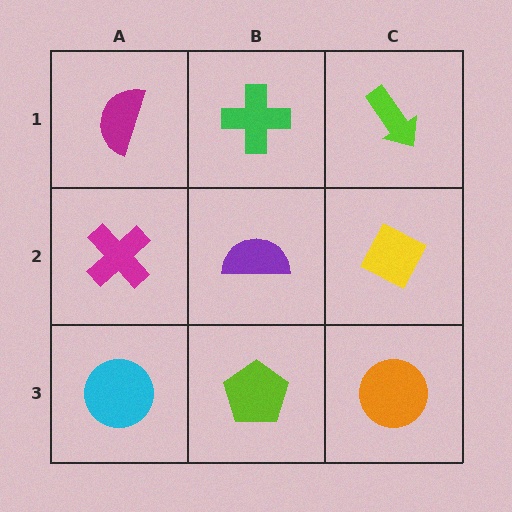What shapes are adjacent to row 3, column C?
A yellow diamond (row 2, column C), a lime pentagon (row 3, column B).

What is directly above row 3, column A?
A magenta cross.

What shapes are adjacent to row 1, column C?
A yellow diamond (row 2, column C), a green cross (row 1, column B).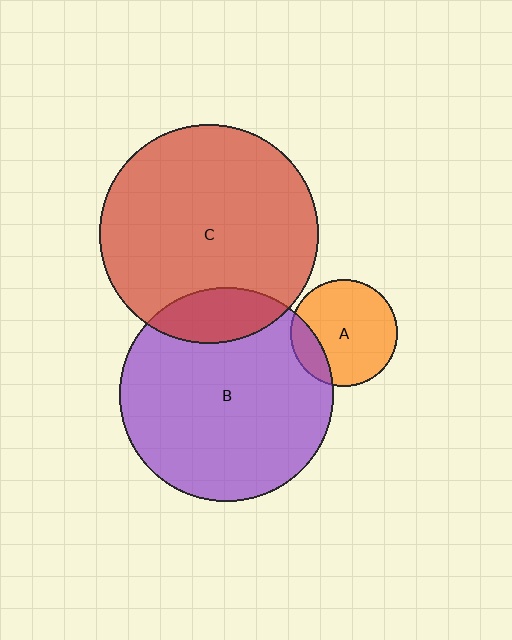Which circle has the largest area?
Circle C (red).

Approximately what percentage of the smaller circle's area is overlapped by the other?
Approximately 20%.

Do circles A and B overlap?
Yes.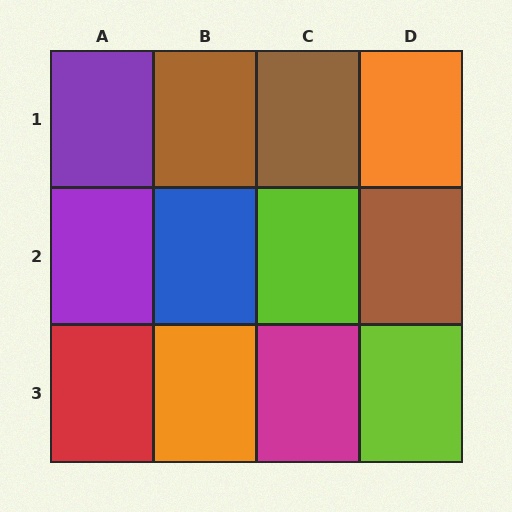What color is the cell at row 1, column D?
Orange.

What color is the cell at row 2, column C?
Lime.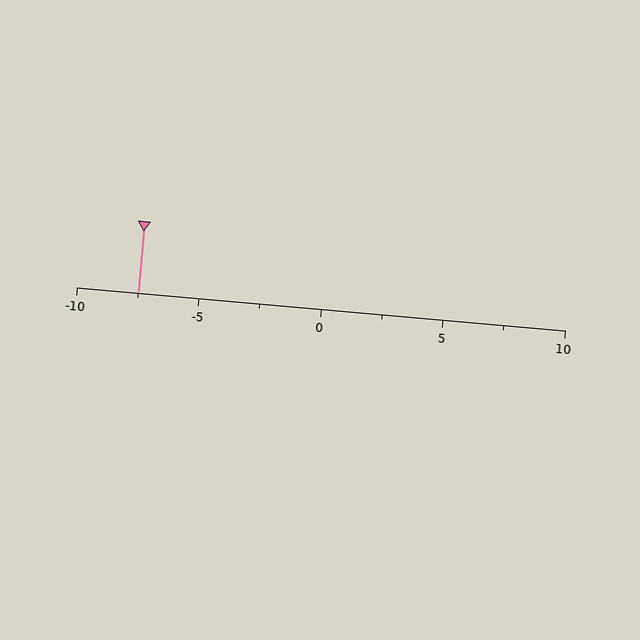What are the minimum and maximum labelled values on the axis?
The axis runs from -10 to 10.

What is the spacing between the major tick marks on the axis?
The major ticks are spaced 5 apart.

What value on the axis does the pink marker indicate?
The marker indicates approximately -7.5.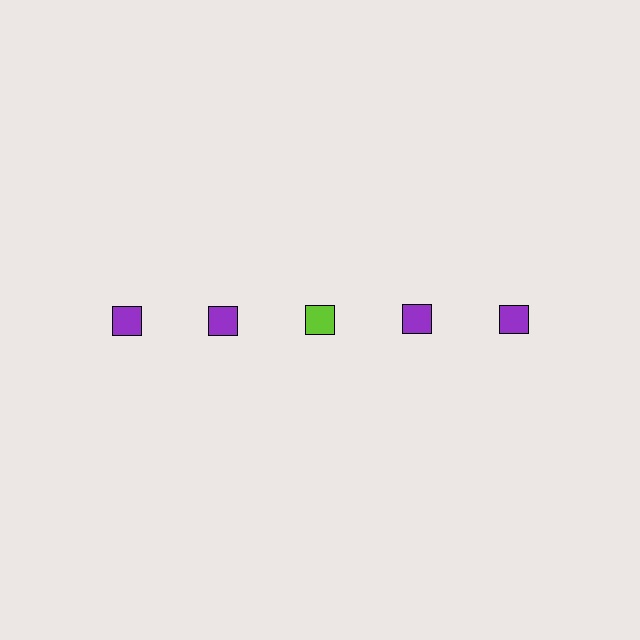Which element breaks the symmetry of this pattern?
The lime square in the top row, center column breaks the symmetry. All other shapes are purple squares.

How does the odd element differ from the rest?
It has a different color: lime instead of purple.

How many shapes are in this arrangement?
There are 5 shapes arranged in a grid pattern.